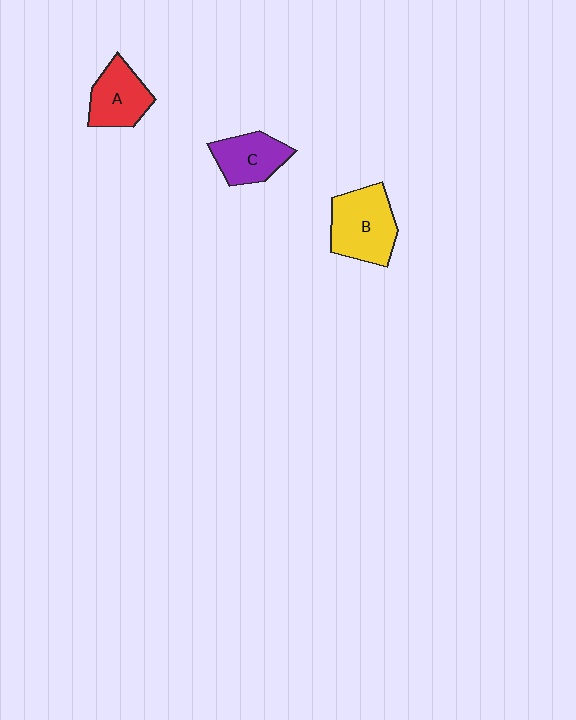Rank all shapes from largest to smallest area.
From largest to smallest: B (yellow), A (red), C (purple).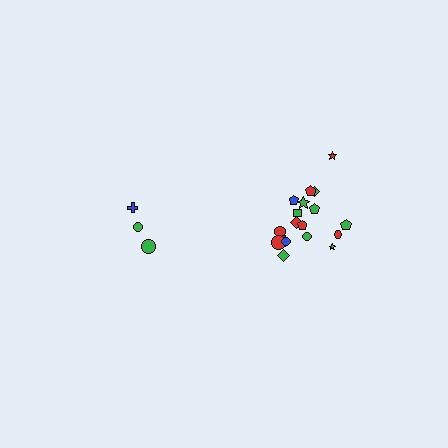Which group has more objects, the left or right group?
The right group.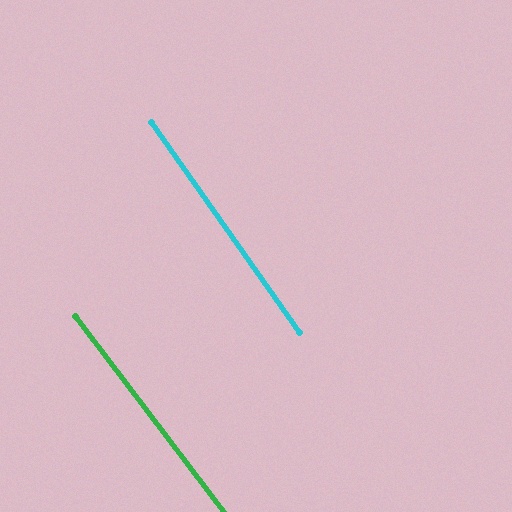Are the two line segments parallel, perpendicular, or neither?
Parallel — their directions differ by only 1.9°.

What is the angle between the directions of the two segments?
Approximately 2 degrees.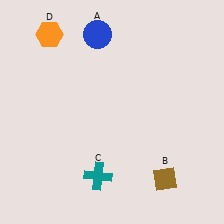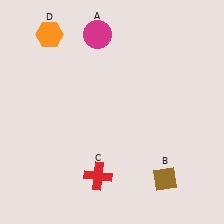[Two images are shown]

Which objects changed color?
A changed from blue to magenta. C changed from teal to red.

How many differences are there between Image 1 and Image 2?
There are 2 differences between the two images.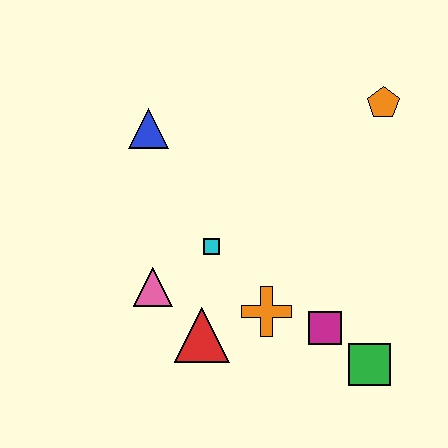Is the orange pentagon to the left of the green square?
No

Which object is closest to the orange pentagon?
The cyan square is closest to the orange pentagon.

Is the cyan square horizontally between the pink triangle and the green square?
Yes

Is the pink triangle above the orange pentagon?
No